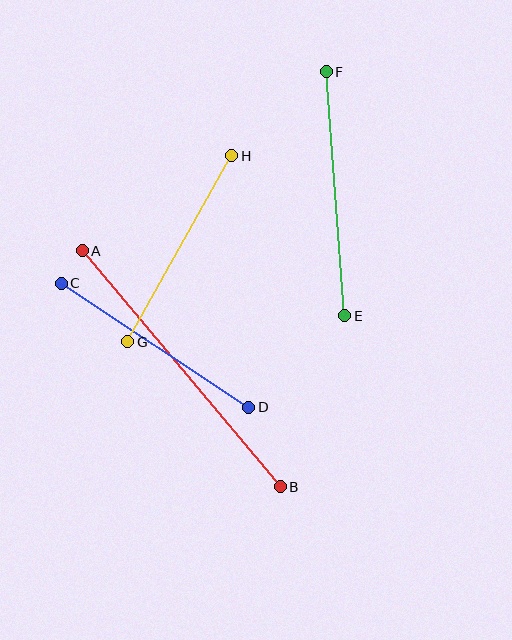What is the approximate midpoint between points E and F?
The midpoint is at approximately (336, 194) pixels.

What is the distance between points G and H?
The distance is approximately 213 pixels.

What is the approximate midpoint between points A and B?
The midpoint is at approximately (181, 369) pixels.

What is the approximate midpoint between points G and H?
The midpoint is at approximately (180, 249) pixels.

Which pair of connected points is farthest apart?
Points A and B are farthest apart.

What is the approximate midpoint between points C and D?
The midpoint is at approximately (155, 345) pixels.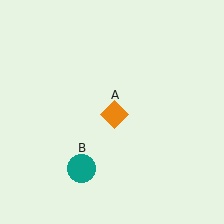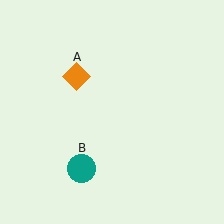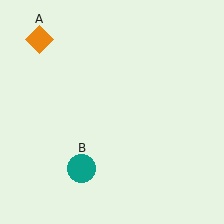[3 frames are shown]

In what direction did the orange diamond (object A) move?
The orange diamond (object A) moved up and to the left.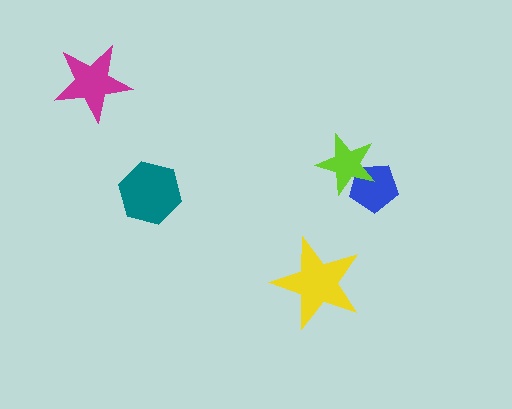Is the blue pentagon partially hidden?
Yes, it is partially covered by another shape.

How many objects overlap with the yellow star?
0 objects overlap with the yellow star.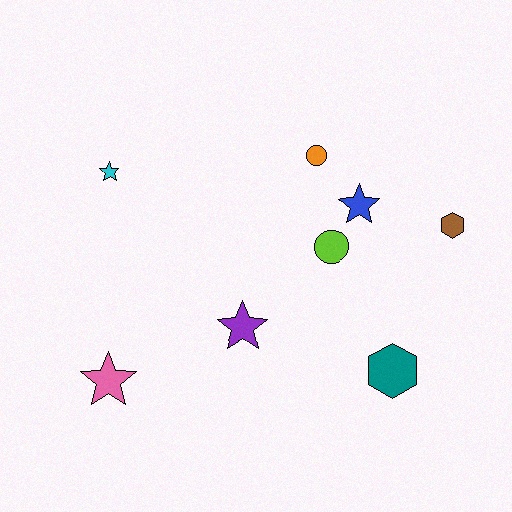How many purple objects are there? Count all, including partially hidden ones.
There is 1 purple object.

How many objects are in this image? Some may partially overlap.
There are 8 objects.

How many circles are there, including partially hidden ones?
There are 2 circles.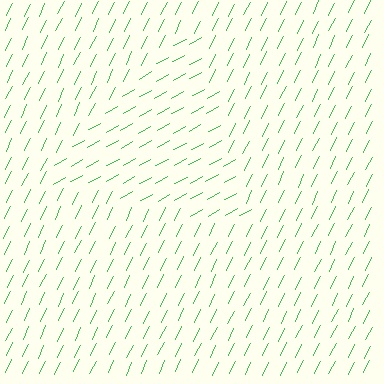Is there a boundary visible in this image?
Yes, there is a texture boundary formed by a change in line orientation.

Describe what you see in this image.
The image is filled with small green line segments. A triangle region in the image has lines oriented differently from the surrounding lines, creating a visible texture boundary.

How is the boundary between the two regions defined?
The boundary is defined purely by a change in line orientation (approximately 36 degrees difference). All lines are the same color and thickness.